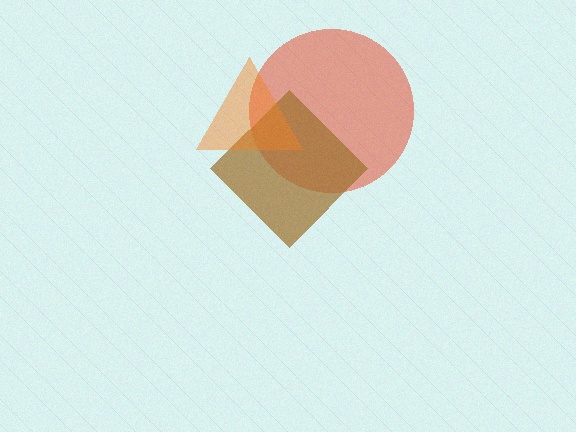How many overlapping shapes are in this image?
There are 3 overlapping shapes in the image.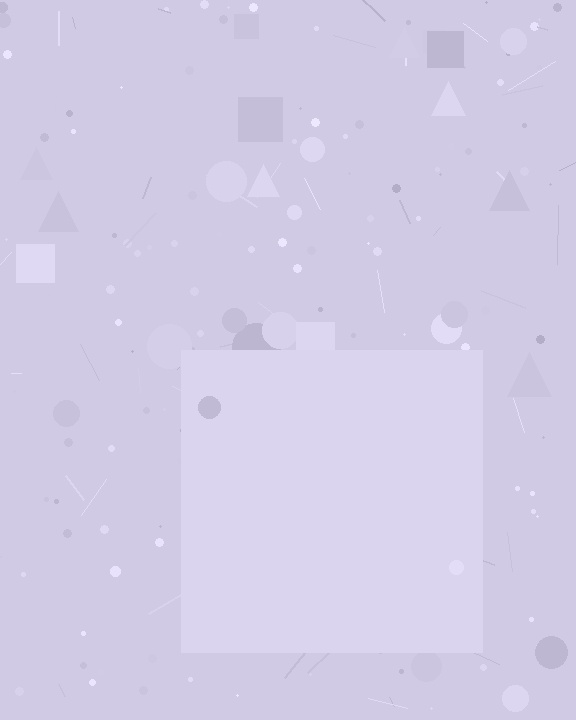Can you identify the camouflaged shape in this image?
The camouflaged shape is a square.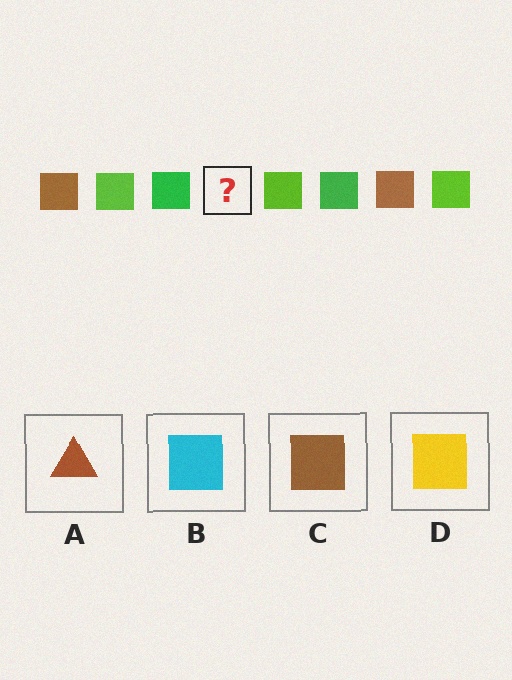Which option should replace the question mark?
Option C.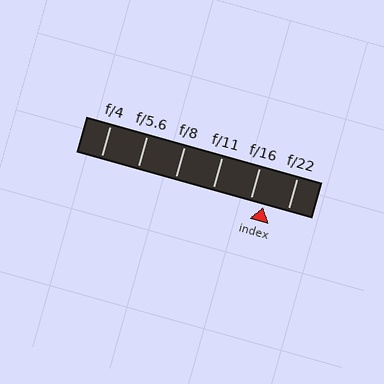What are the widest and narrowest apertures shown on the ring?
The widest aperture shown is f/4 and the narrowest is f/22.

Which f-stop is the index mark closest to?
The index mark is closest to f/16.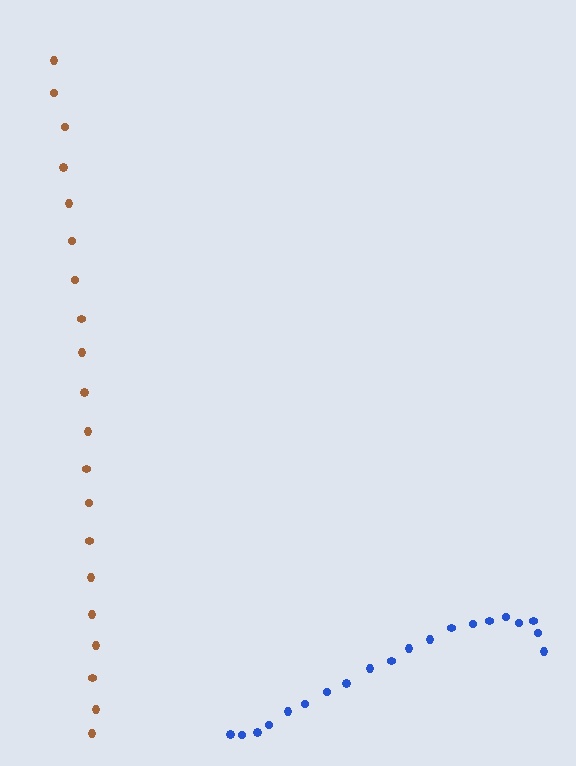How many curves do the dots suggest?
There are 2 distinct paths.